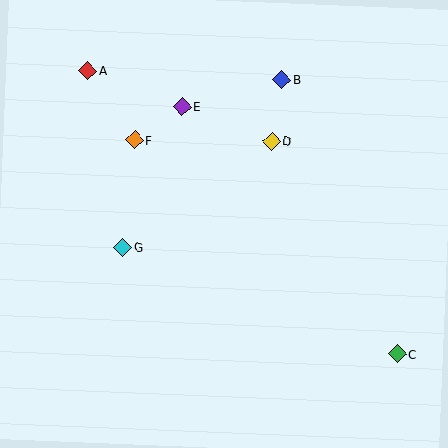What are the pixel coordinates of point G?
Point G is at (123, 247).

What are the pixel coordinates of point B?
Point B is at (282, 79).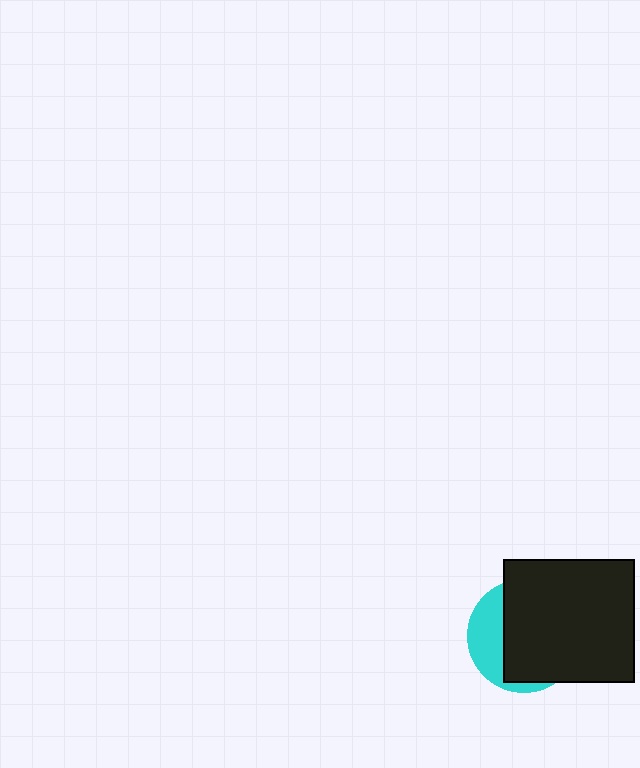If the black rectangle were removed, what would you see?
You would see the complete cyan circle.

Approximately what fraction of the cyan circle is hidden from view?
Roughly 69% of the cyan circle is hidden behind the black rectangle.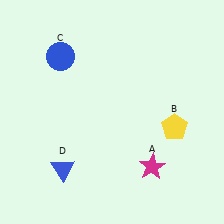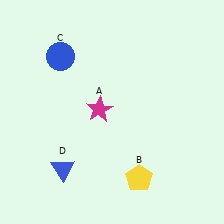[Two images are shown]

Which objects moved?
The objects that moved are: the magenta star (A), the yellow pentagon (B).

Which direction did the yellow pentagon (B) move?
The yellow pentagon (B) moved down.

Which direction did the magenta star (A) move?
The magenta star (A) moved up.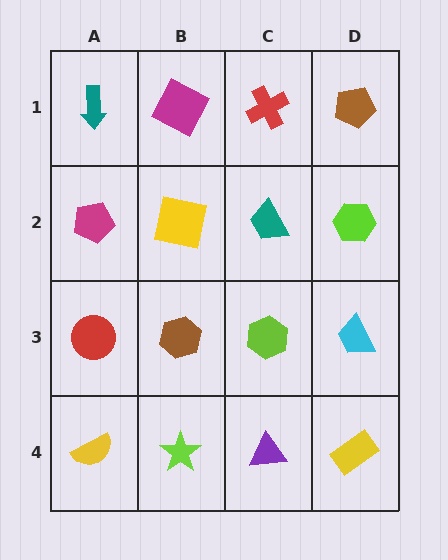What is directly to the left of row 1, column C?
A magenta square.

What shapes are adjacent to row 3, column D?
A lime hexagon (row 2, column D), a yellow rectangle (row 4, column D), a lime hexagon (row 3, column C).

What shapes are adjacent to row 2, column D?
A brown pentagon (row 1, column D), a cyan trapezoid (row 3, column D), a teal trapezoid (row 2, column C).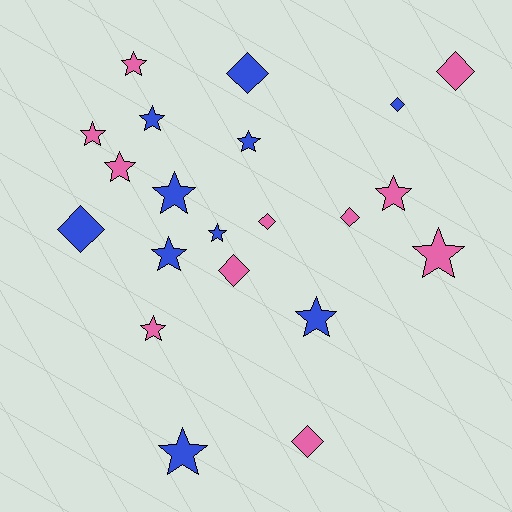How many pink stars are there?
There are 6 pink stars.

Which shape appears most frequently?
Star, with 13 objects.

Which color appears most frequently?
Pink, with 11 objects.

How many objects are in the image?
There are 21 objects.